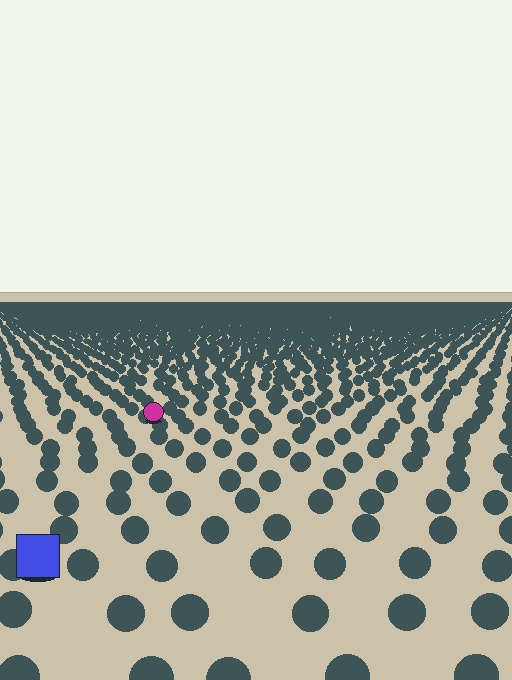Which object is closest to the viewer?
The blue square is closest. The texture marks near it are larger and more spread out.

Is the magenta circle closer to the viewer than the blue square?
No. The blue square is closer — you can tell from the texture gradient: the ground texture is coarser near it.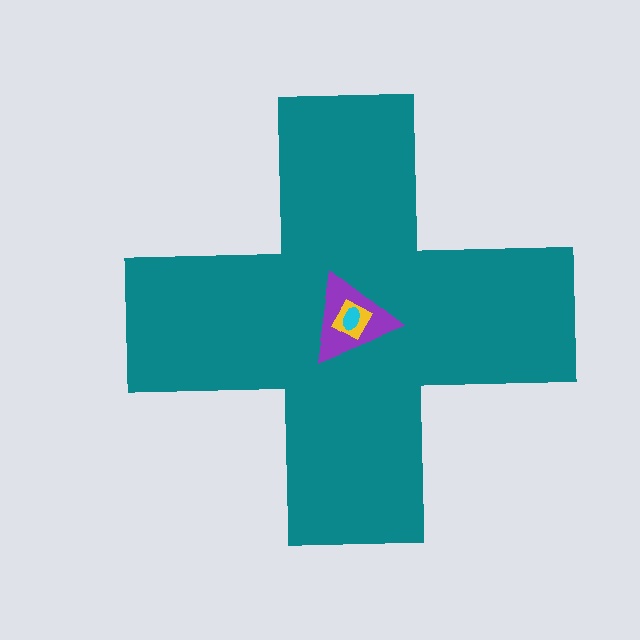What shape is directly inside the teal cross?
The purple triangle.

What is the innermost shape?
The cyan ellipse.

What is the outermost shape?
The teal cross.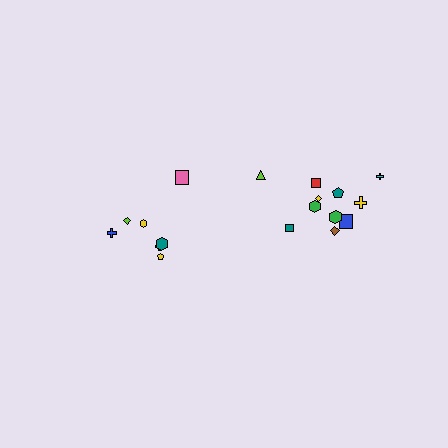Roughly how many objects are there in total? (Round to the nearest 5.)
Roughly 20 objects in total.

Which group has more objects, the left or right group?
The right group.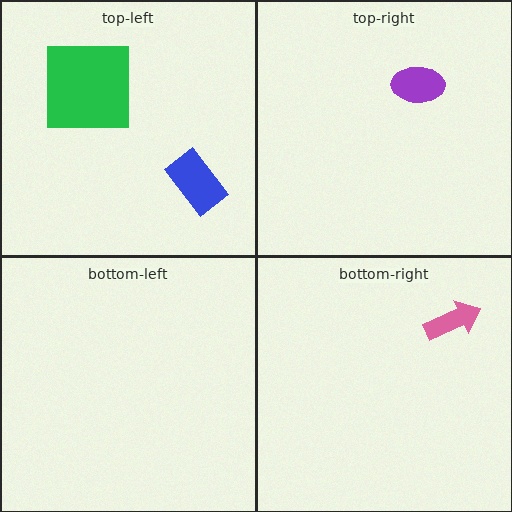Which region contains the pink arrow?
The bottom-right region.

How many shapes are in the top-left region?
2.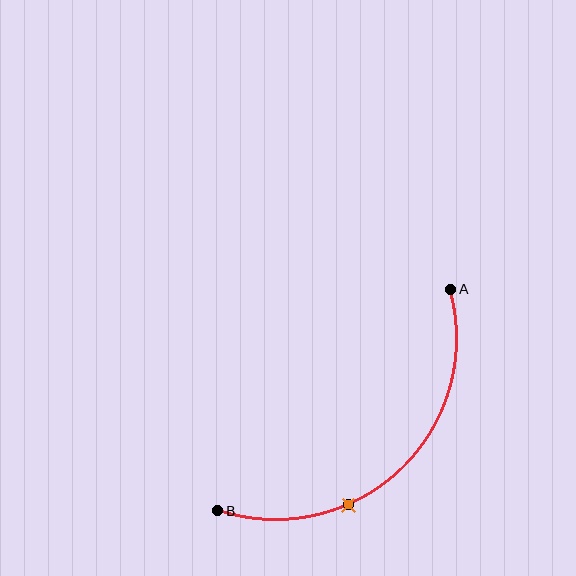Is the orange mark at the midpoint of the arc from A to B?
No. The orange mark lies on the arc but is closer to endpoint B. The arc midpoint would be at the point on the curve equidistant along the arc from both A and B.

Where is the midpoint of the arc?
The arc midpoint is the point on the curve farthest from the straight line joining A and B. It sits below and to the right of that line.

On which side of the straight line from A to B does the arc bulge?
The arc bulges below and to the right of the straight line connecting A and B.